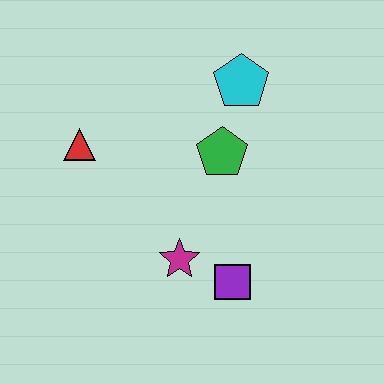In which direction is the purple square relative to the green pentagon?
The purple square is below the green pentagon.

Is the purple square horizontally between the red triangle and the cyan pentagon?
Yes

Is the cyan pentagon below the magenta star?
No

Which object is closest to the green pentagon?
The cyan pentagon is closest to the green pentagon.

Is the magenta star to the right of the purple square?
No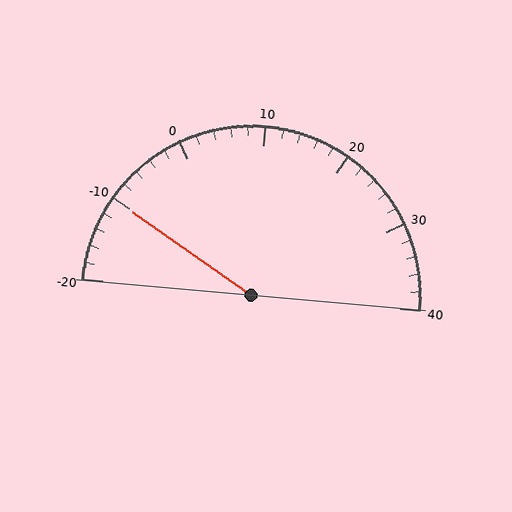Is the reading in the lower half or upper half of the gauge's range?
The reading is in the lower half of the range (-20 to 40).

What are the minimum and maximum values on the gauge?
The gauge ranges from -20 to 40.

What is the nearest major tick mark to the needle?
The nearest major tick mark is -10.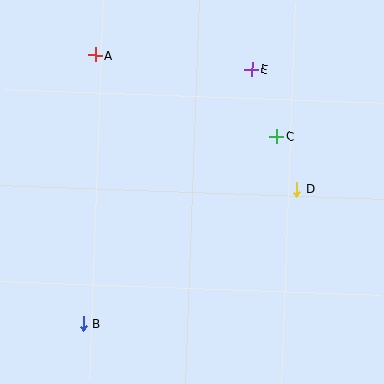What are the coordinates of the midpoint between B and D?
The midpoint between B and D is at (190, 256).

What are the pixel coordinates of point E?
Point E is at (252, 69).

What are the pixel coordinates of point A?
Point A is at (95, 55).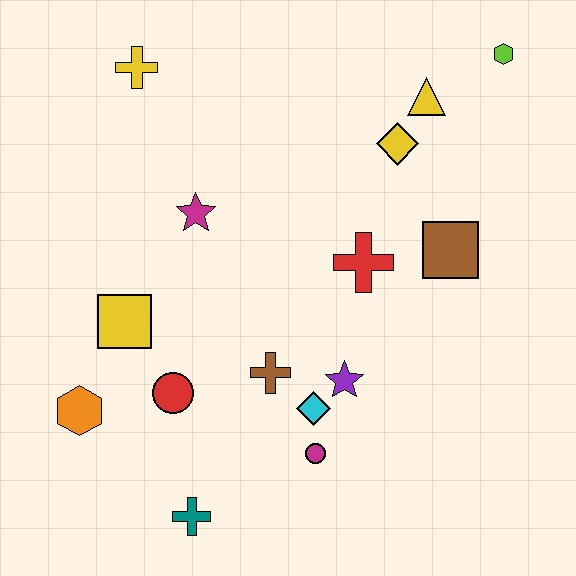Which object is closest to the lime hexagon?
The yellow triangle is closest to the lime hexagon.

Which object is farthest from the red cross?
The orange hexagon is farthest from the red cross.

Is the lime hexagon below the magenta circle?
No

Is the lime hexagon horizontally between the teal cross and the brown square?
No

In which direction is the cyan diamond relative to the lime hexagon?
The cyan diamond is below the lime hexagon.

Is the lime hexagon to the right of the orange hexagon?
Yes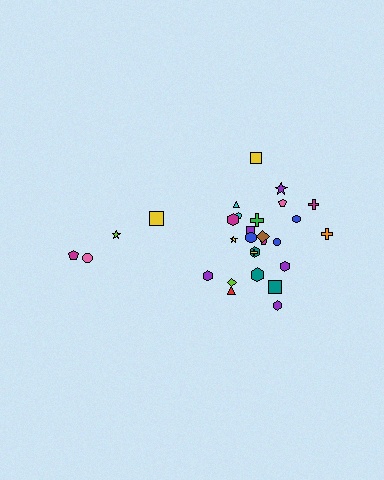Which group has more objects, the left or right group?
The right group.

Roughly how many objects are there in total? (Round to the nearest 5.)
Roughly 30 objects in total.